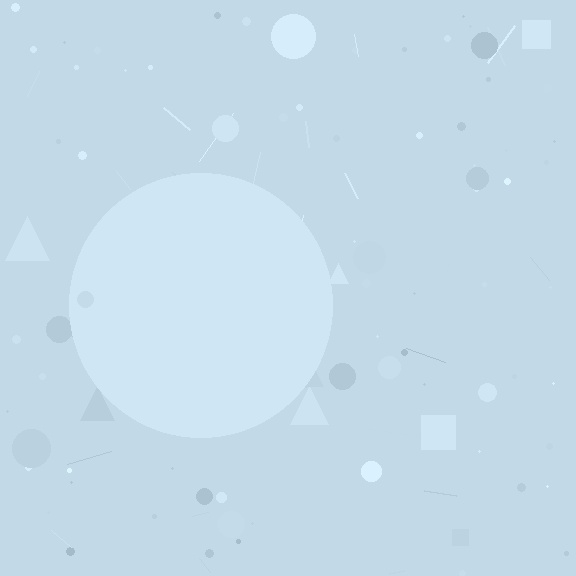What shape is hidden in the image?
A circle is hidden in the image.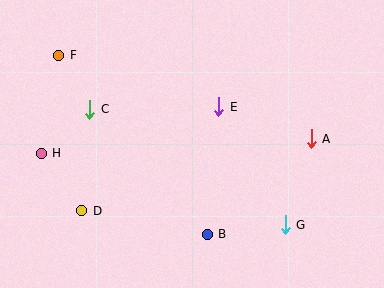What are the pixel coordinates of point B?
Point B is at (207, 234).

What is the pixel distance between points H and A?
The distance between H and A is 270 pixels.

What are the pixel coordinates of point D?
Point D is at (82, 211).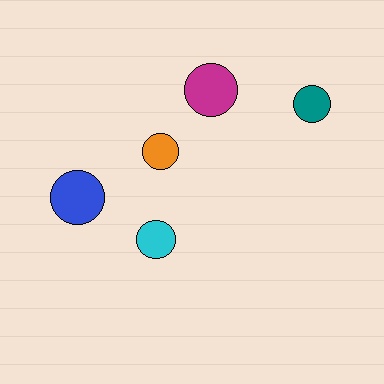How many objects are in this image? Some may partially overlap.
There are 5 objects.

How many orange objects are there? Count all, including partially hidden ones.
There is 1 orange object.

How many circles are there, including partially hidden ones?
There are 5 circles.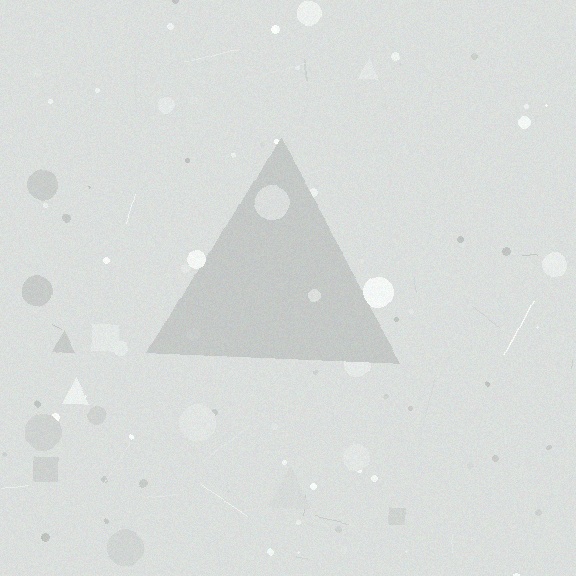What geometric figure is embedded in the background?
A triangle is embedded in the background.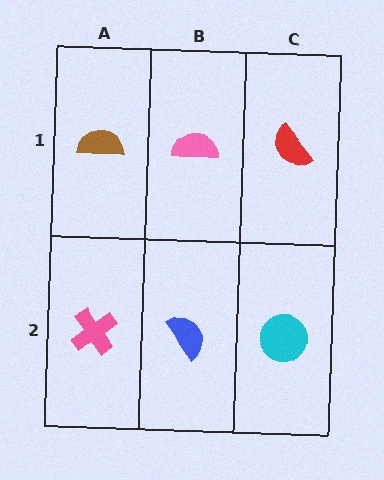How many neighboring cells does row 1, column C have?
2.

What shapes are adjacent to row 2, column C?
A red semicircle (row 1, column C), a blue semicircle (row 2, column B).